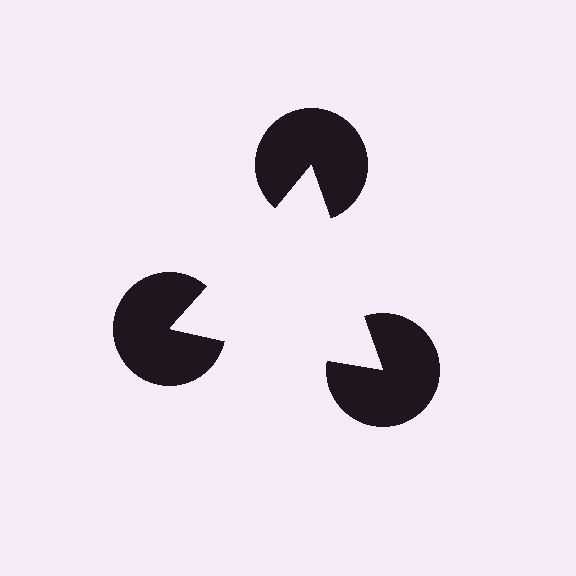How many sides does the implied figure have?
3 sides.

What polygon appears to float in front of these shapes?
An illusory triangle — its edges are inferred from the aligned wedge cuts in the pac-man discs, not physically drawn.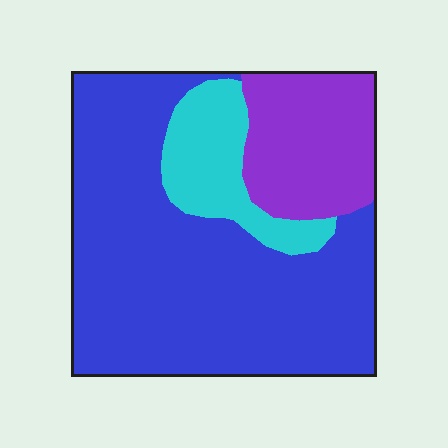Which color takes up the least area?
Cyan, at roughly 15%.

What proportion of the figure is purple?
Purple takes up about one fifth (1/5) of the figure.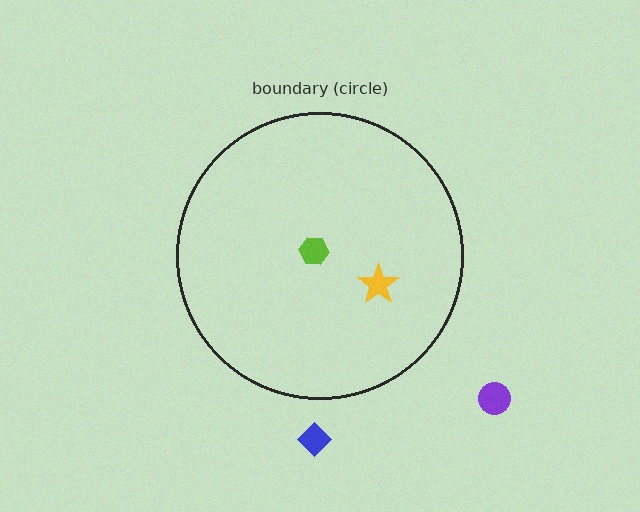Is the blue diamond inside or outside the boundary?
Outside.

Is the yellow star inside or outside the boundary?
Inside.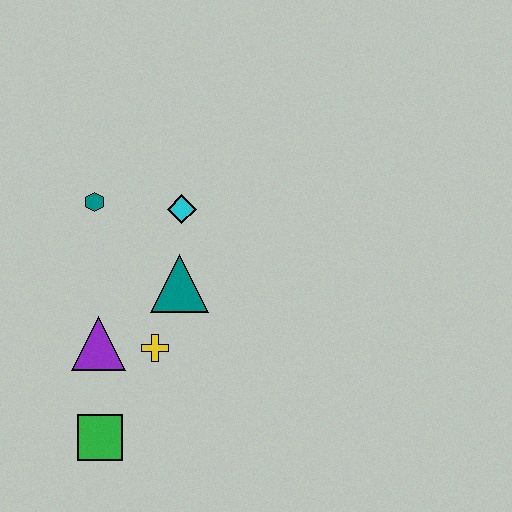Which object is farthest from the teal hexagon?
The green square is farthest from the teal hexagon.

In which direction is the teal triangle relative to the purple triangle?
The teal triangle is to the right of the purple triangle.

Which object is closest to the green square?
The purple triangle is closest to the green square.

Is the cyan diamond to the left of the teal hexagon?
No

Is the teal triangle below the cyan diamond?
Yes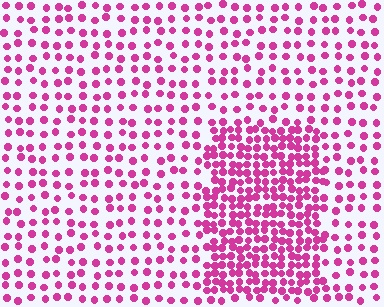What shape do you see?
I see a rectangle.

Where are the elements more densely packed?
The elements are more densely packed inside the rectangle boundary.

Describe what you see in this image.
The image contains small magenta elements arranged at two different densities. A rectangle-shaped region is visible where the elements are more densely packed than the surrounding area.